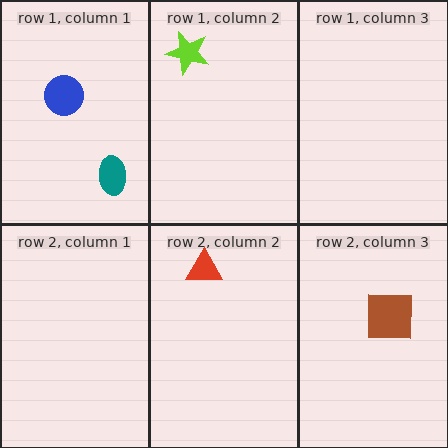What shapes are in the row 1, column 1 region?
The teal ellipse, the blue circle.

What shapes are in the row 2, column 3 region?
The brown square.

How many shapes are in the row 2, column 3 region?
1.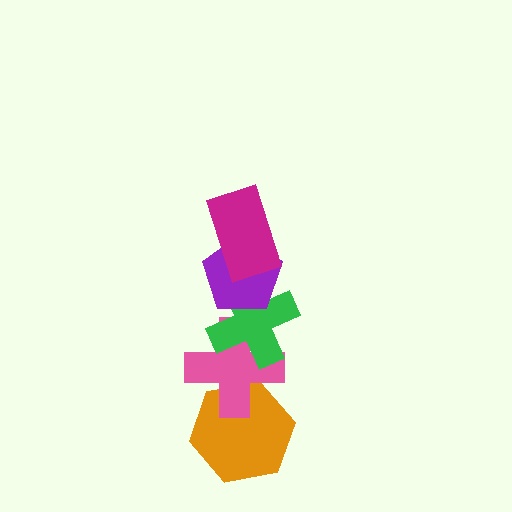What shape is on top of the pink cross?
The green cross is on top of the pink cross.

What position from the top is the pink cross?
The pink cross is 4th from the top.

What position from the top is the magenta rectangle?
The magenta rectangle is 1st from the top.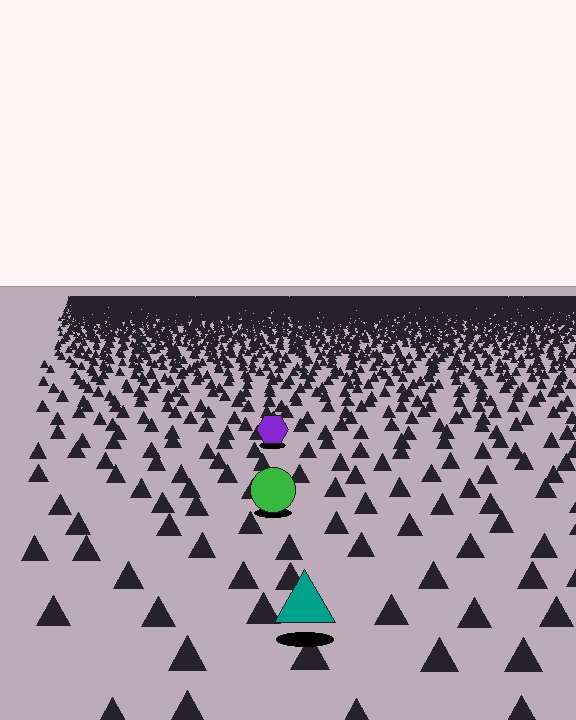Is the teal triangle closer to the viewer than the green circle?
Yes. The teal triangle is closer — you can tell from the texture gradient: the ground texture is coarser near it.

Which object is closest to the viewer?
The teal triangle is closest. The texture marks near it are larger and more spread out.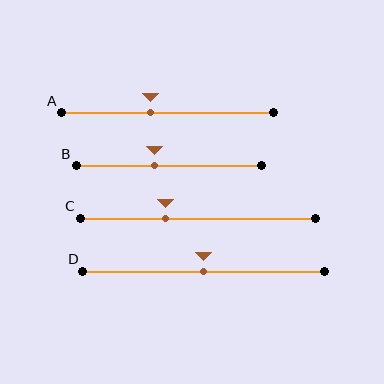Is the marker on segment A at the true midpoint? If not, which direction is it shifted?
No, the marker on segment A is shifted to the left by about 8% of the segment length.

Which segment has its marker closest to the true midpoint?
Segment D has its marker closest to the true midpoint.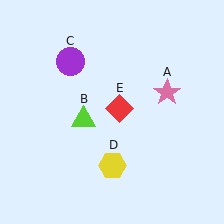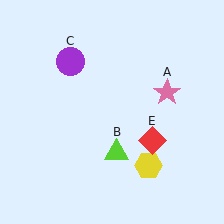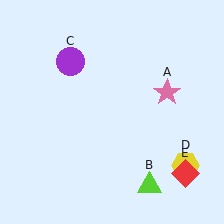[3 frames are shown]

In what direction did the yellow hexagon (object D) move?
The yellow hexagon (object D) moved right.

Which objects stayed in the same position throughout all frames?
Pink star (object A) and purple circle (object C) remained stationary.